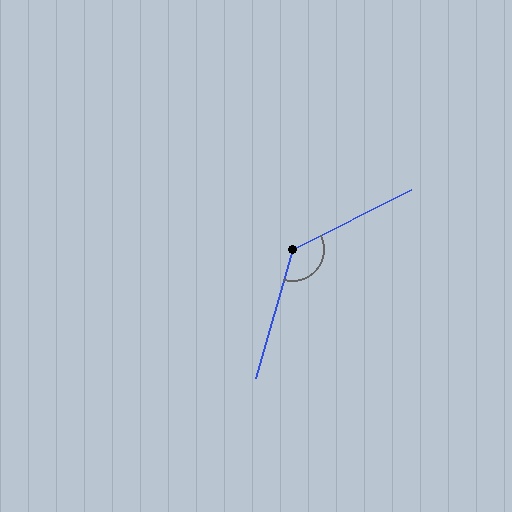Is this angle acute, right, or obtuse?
It is obtuse.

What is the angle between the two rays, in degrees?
Approximately 133 degrees.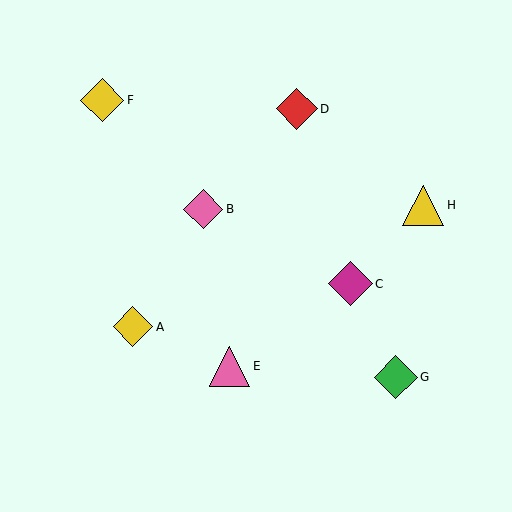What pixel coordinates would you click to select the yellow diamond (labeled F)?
Click at (102, 100) to select the yellow diamond F.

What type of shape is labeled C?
Shape C is a magenta diamond.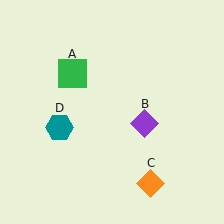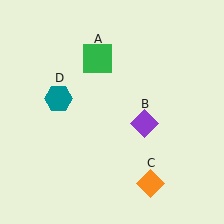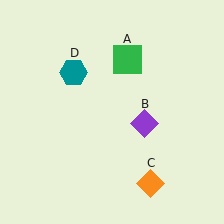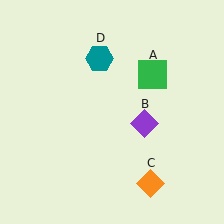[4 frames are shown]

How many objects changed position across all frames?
2 objects changed position: green square (object A), teal hexagon (object D).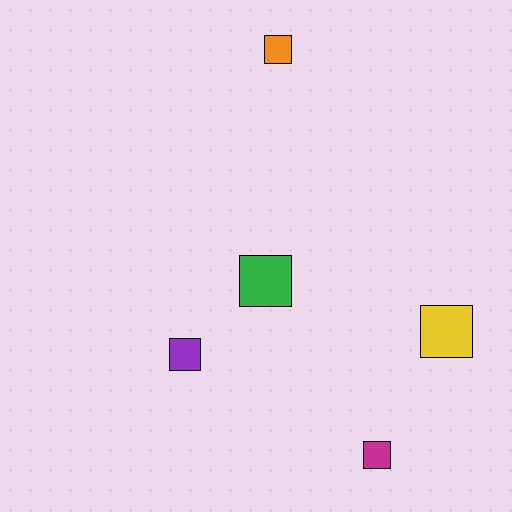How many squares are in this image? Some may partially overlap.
There are 5 squares.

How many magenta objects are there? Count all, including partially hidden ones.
There is 1 magenta object.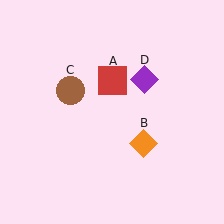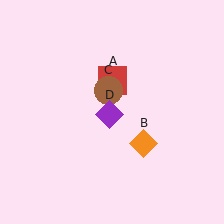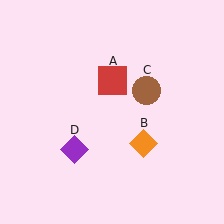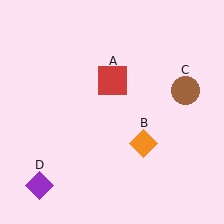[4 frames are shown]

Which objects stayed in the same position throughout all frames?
Red square (object A) and orange diamond (object B) remained stationary.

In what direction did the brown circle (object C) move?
The brown circle (object C) moved right.